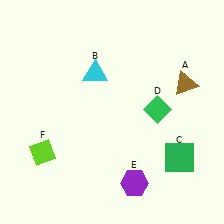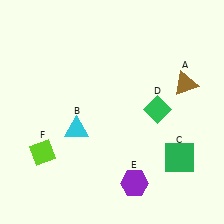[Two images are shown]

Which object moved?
The cyan triangle (B) moved down.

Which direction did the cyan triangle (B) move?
The cyan triangle (B) moved down.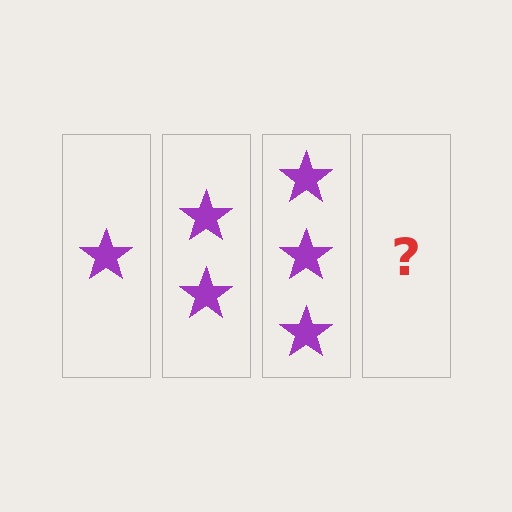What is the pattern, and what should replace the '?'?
The pattern is that each step adds one more star. The '?' should be 4 stars.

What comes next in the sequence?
The next element should be 4 stars.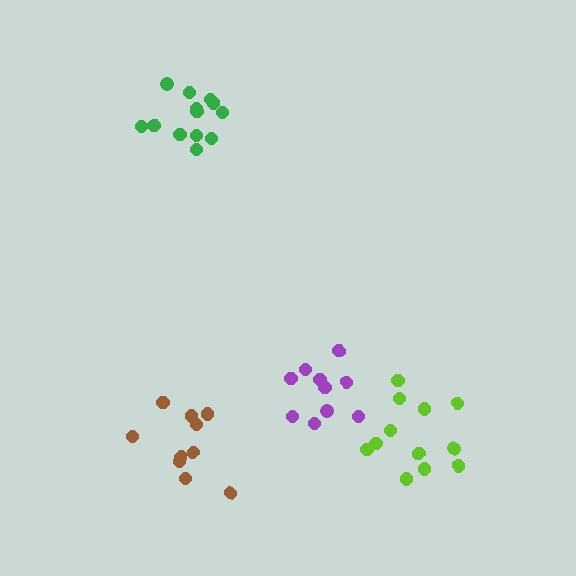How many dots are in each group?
Group 1: 10 dots, Group 2: 12 dots, Group 3: 13 dots, Group 4: 10 dots (45 total).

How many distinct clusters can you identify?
There are 4 distinct clusters.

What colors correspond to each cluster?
The clusters are colored: brown, lime, green, purple.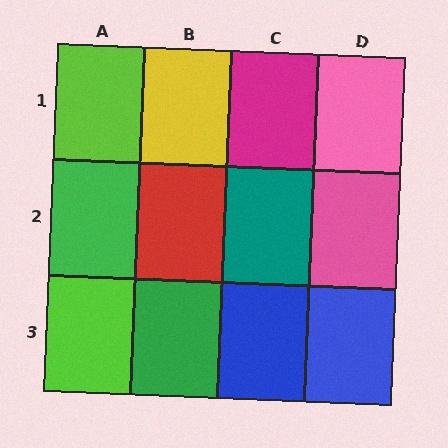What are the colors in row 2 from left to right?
Green, red, teal, pink.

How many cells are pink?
2 cells are pink.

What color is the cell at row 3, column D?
Blue.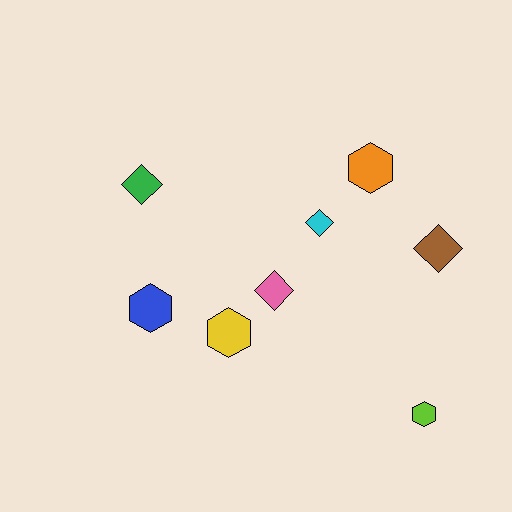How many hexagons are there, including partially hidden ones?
There are 4 hexagons.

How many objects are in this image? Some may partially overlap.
There are 8 objects.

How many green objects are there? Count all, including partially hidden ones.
There is 1 green object.